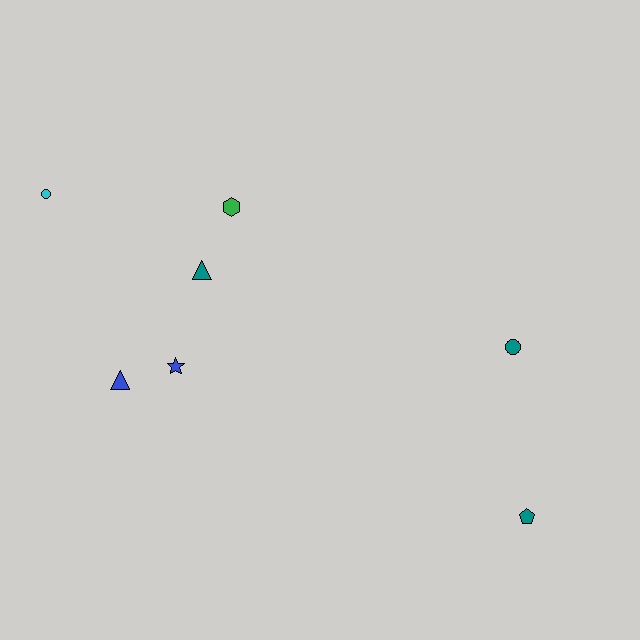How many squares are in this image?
There are no squares.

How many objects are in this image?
There are 7 objects.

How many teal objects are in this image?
There are 3 teal objects.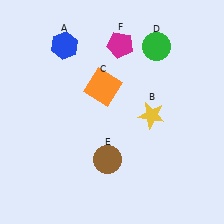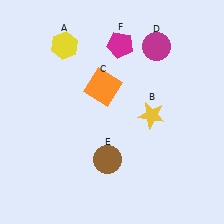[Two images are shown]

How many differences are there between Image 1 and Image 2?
There are 2 differences between the two images.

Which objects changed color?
A changed from blue to yellow. D changed from green to magenta.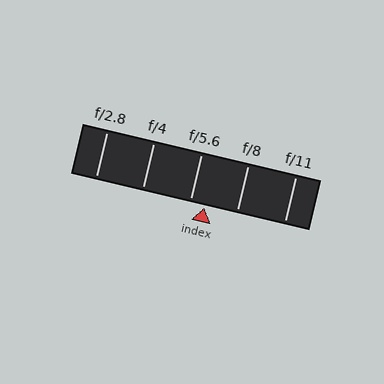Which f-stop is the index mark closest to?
The index mark is closest to f/5.6.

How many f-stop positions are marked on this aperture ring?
There are 5 f-stop positions marked.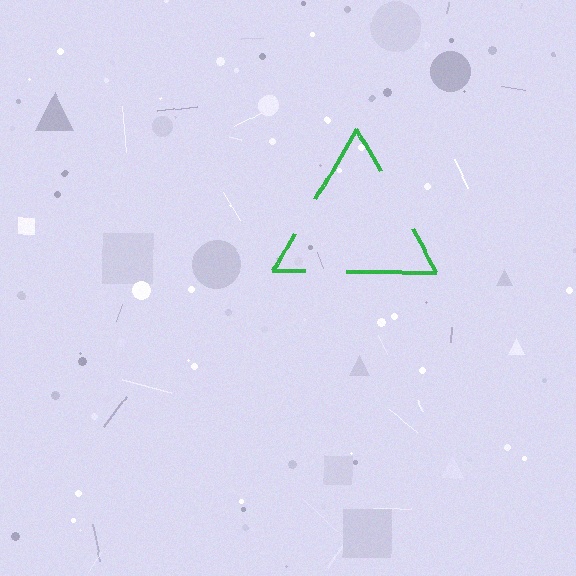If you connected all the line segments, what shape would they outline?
They would outline a triangle.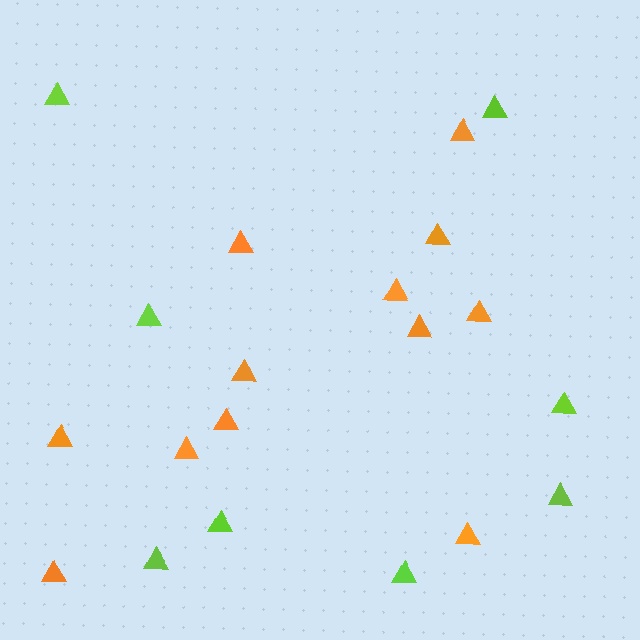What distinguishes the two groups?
There are 2 groups: one group of lime triangles (8) and one group of orange triangles (12).